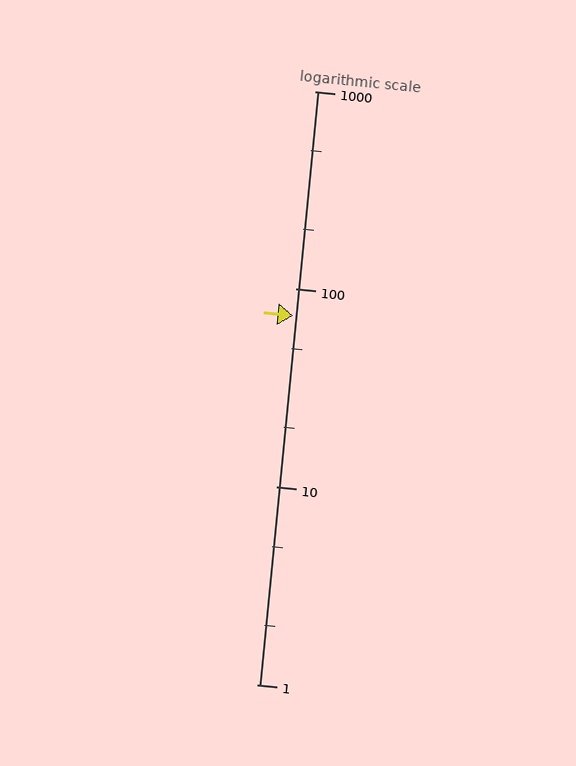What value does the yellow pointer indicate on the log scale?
The pointer indicates approximately 73.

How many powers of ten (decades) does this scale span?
The scale spans 3 decades, from 1 to 1000.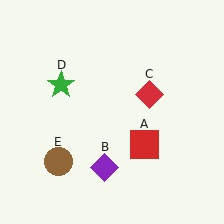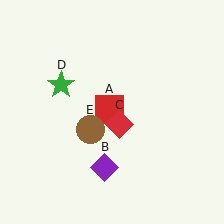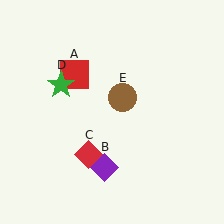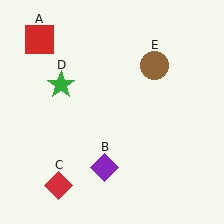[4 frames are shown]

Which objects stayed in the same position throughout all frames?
Purple diamond (object B) and green star (object D) remained stationary.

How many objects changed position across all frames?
3 objects changed position: red square (object A), red diamond (object C), brown circle (object E).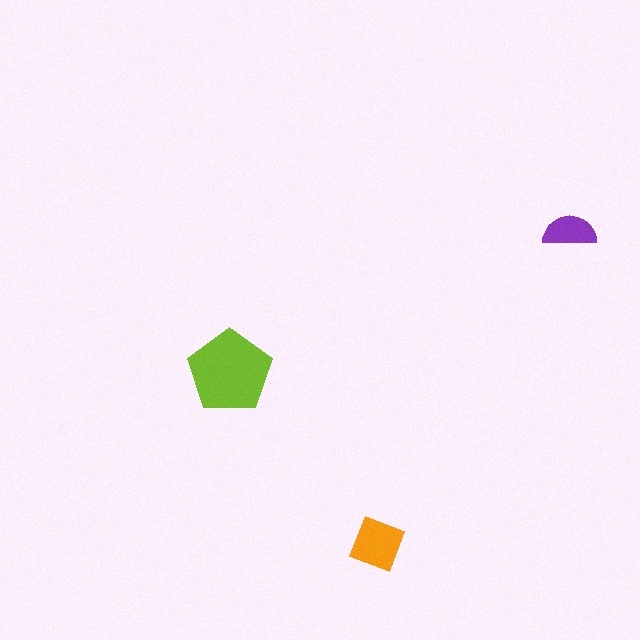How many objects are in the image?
There are 3 objects in the image.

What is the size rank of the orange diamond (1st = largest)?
2nd.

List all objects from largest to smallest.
The lime pentagon, the orange diamond, the purple semicircle.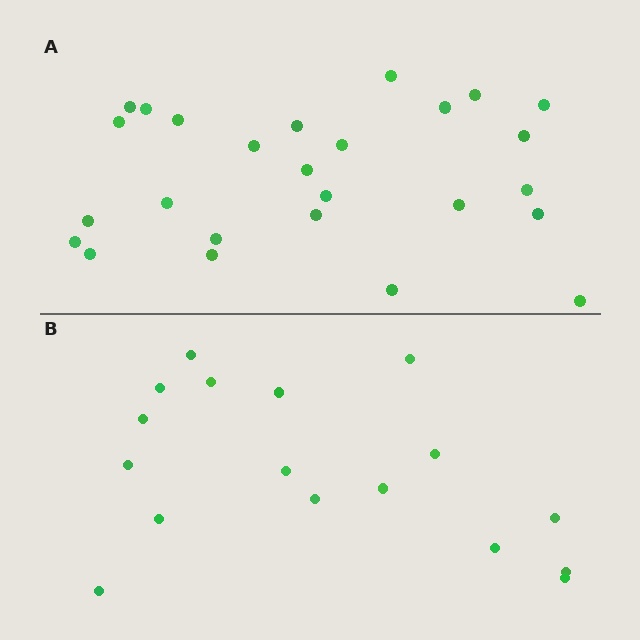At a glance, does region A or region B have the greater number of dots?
Region A (the top region) has more dots.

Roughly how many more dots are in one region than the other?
Region A has roughly 8 or so more dots than region B.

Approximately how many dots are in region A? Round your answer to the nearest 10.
About 30 dots. (The exact count is 26, which rounds to 30.)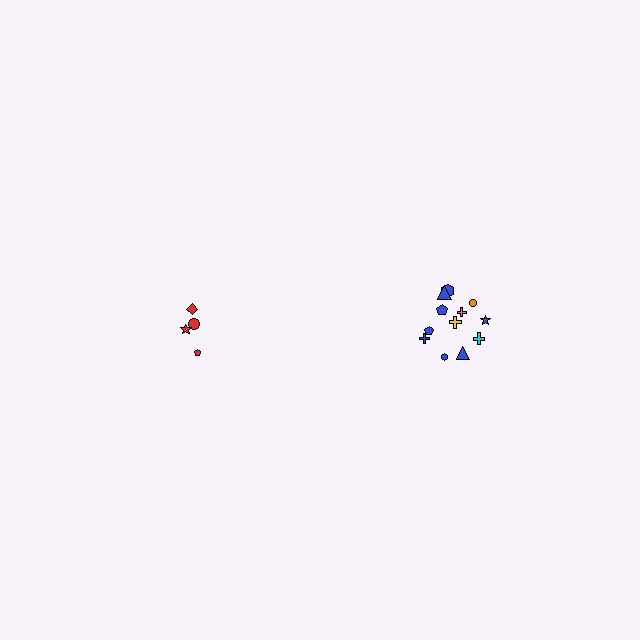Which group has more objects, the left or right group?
The right group.